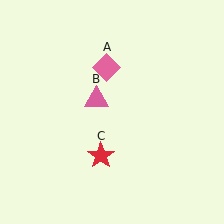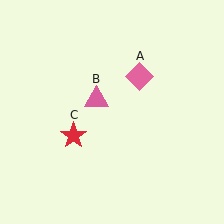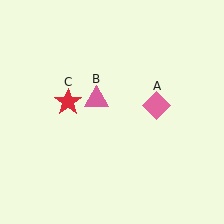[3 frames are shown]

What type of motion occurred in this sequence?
The pink diamond (object A), red star (object C) rotated clockwise around the center of the scene.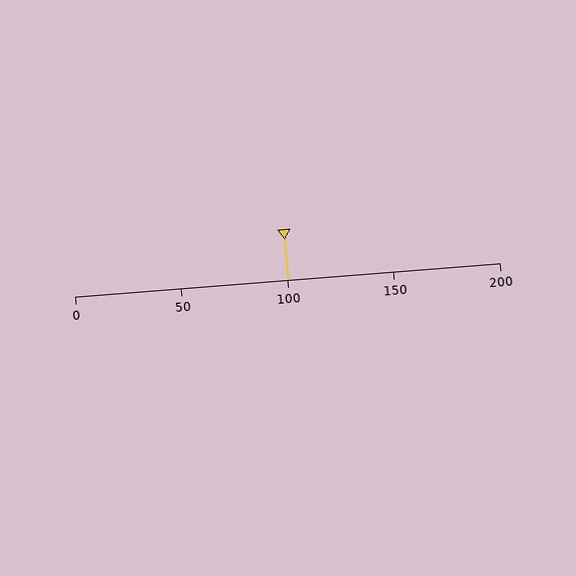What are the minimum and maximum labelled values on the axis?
The axis runs from 0 to 200.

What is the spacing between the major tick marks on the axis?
The major ticks are spaced 50 apart.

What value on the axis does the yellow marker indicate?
The marker indicates approximately 100.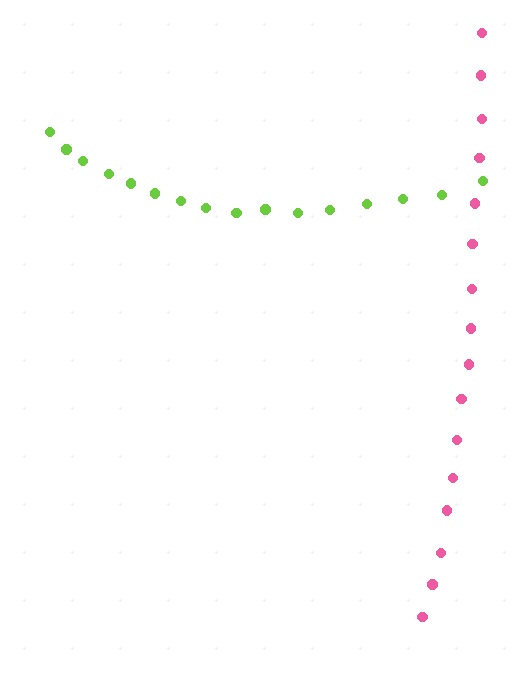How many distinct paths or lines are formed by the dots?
There are 2 distinct paths.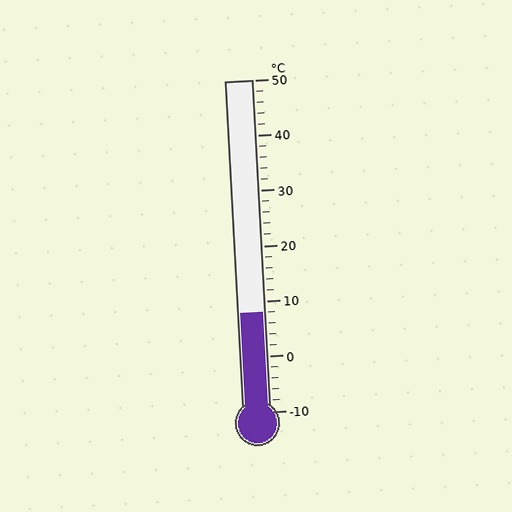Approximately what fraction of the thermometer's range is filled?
The thermometer is filled to approximately 30% of its range.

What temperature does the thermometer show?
The thermometer shows approximately 8°C.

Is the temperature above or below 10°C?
The temperature is below 10°C.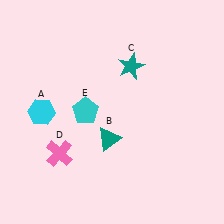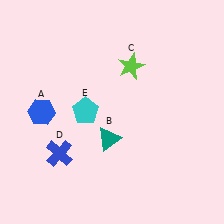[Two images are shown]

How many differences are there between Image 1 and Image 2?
There are 3 differences between the two images.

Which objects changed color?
A changed from cyan to blue. C changed from teal to lime. D changed from pink to blue.